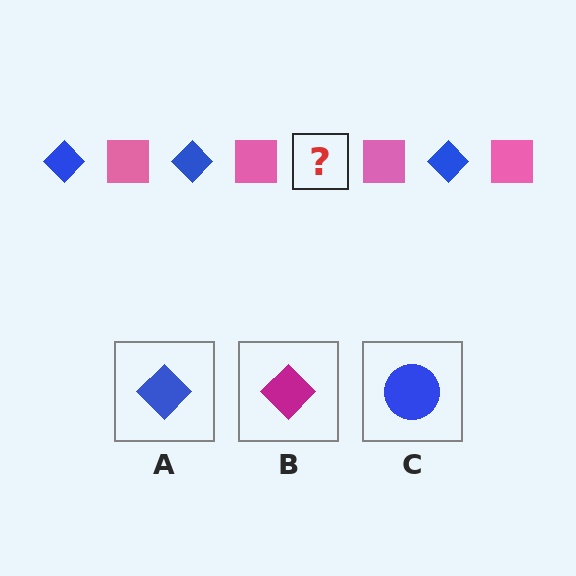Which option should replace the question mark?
Option A.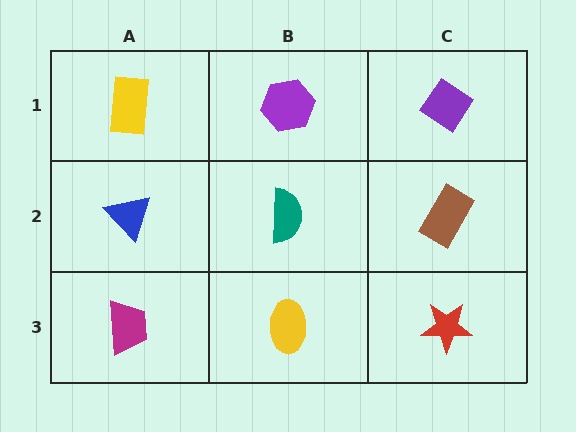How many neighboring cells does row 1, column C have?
2.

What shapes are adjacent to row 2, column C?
A purple diamond (row 1, column C), a red star (row 3, column C), a teal semicircle (row 2, column B).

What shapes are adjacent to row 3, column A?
A blue triangle (row 2, column A), a yellow ellipse (row 3, column B).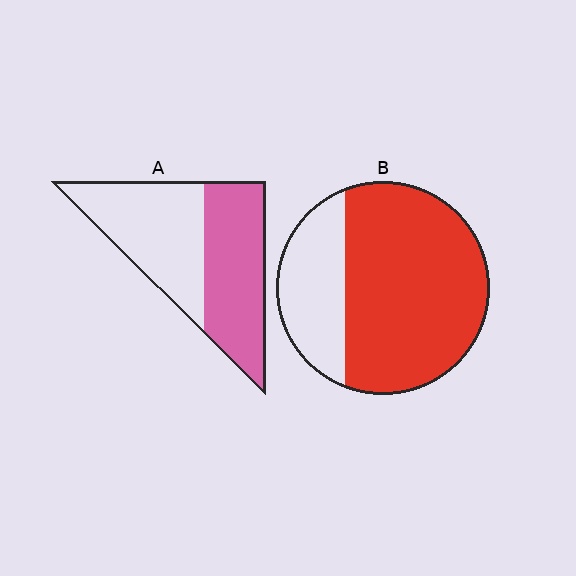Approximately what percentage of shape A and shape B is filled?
A is approximately 50% and B is approximately 70%.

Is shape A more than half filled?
Roughly half.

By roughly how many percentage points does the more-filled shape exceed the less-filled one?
By roughly 25 percentage points (B over A).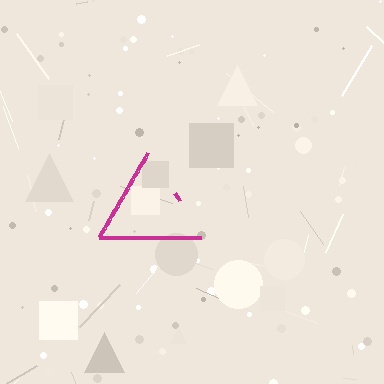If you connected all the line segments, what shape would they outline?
They would outline a triangle.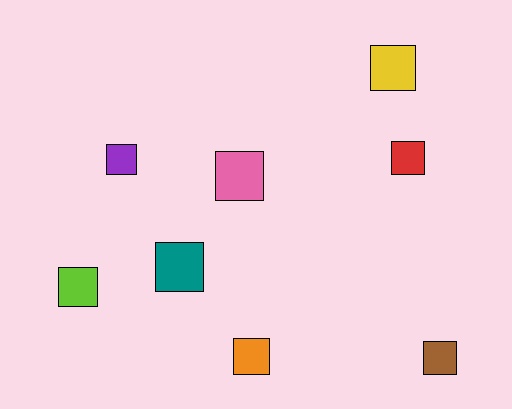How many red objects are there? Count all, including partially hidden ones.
There is 1 red object.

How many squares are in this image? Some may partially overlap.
There are 8 squares.